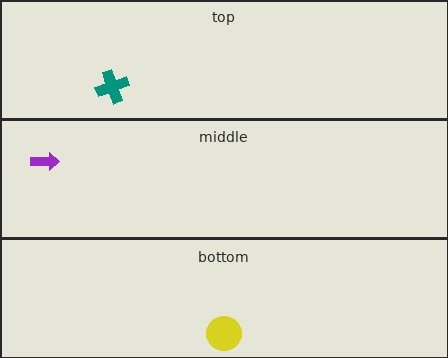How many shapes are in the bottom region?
1.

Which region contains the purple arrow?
The middle region.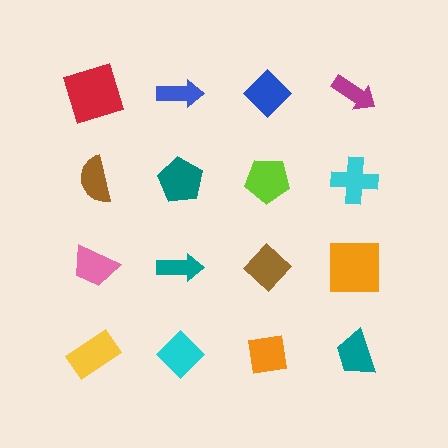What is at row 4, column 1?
A yellow rectangle.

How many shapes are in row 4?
4 shapes.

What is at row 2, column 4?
A cyan cross.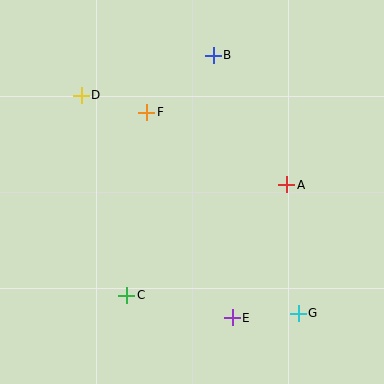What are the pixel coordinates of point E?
Point E is at (232, 318).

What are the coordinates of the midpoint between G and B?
The midpoint between G and B is at (256, 184).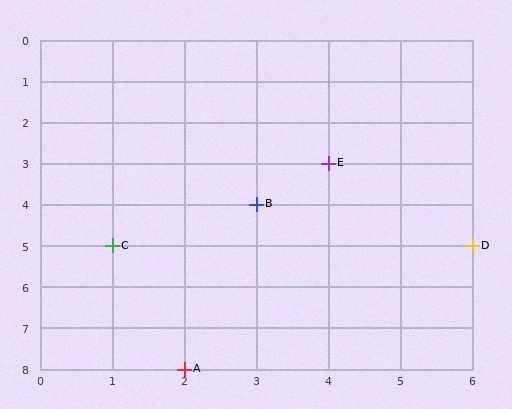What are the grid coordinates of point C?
Point C is at grid coordinates (1, 5).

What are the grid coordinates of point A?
Point A is at grid coordinates (2, 8).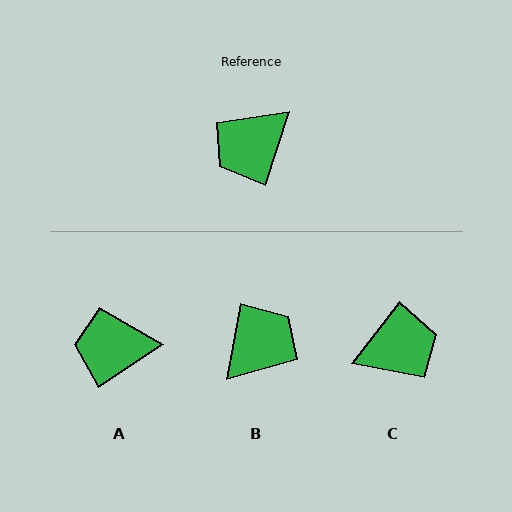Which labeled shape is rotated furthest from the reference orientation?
B, about 173 degrees away.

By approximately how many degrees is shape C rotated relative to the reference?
Approximately 161 degrees counter-clockwise.